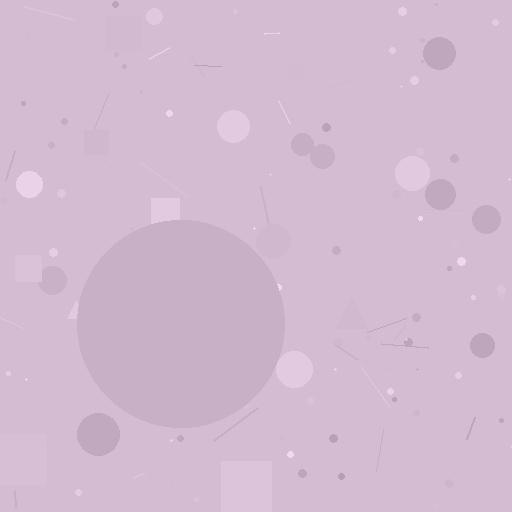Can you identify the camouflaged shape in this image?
The camouflaged shape is a circle.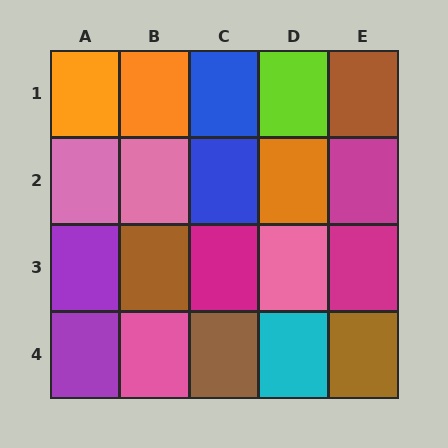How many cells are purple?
2 cells are purple.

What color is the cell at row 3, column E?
Magenta.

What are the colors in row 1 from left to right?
Orange, orange, blue, lime, brown.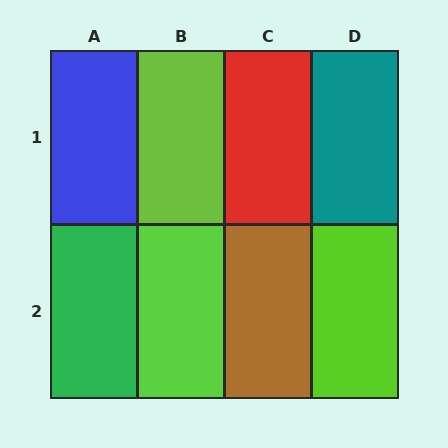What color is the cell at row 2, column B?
Lime.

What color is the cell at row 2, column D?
Lime.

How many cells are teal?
1 cell is teal.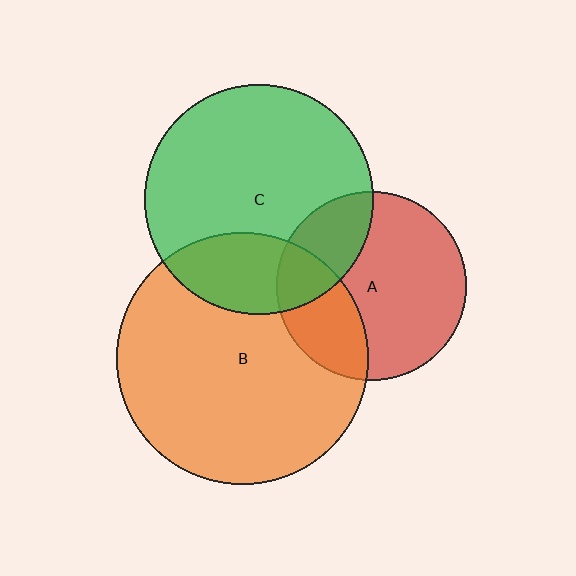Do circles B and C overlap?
Yes.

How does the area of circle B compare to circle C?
Approximately 1.2 times.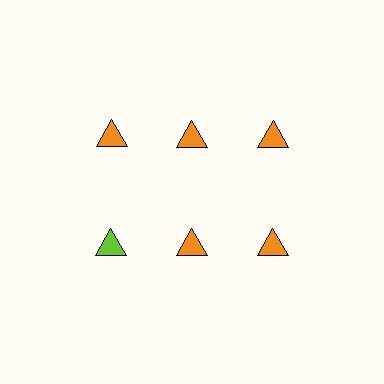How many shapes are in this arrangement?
There are 6 shapes arranged in a grid pattern.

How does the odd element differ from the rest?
It has a different color: lime instead of orange.